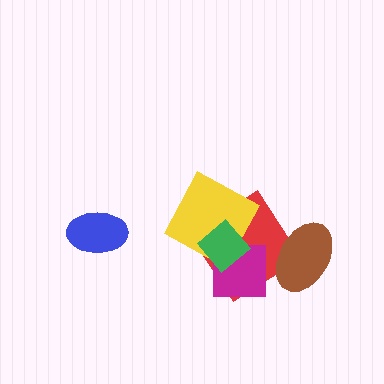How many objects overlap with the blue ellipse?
0 objects overlap with the blue ellipse.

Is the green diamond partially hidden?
No, no other shape covers it.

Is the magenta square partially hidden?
Yes, it is partially covered by another shape.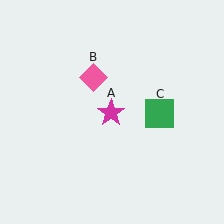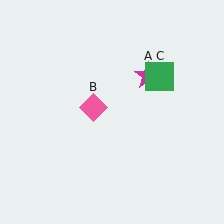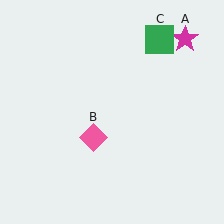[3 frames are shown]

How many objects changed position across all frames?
3 objects changed position: magenta star (object A), pink diamond (object B), green square (object C).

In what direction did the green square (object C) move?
The green square (object C) moved up.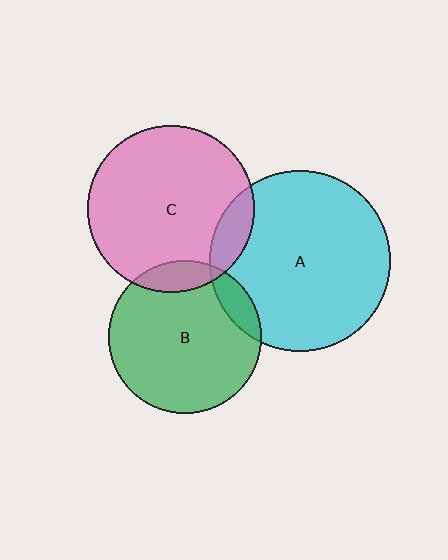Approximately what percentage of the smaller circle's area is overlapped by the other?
Approximately 10%.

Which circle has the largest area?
Circle A (cyan).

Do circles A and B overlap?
Yes.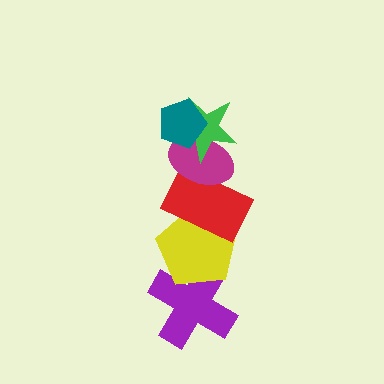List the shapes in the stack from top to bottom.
From top to bottom: the teal pentagon, the green star, the magenta ellipse, the red rectangle, the yellow pentagon, the purple cross.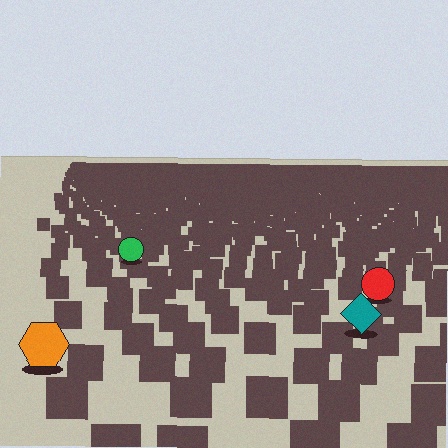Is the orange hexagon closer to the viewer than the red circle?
Yes. The orange hexagon is closer — you can tell from the texture gradient: the ground texture is coarser near it.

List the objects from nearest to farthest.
From nearest to farthest: the orange hexagon, the teal diamond, the red circle, the green circle.